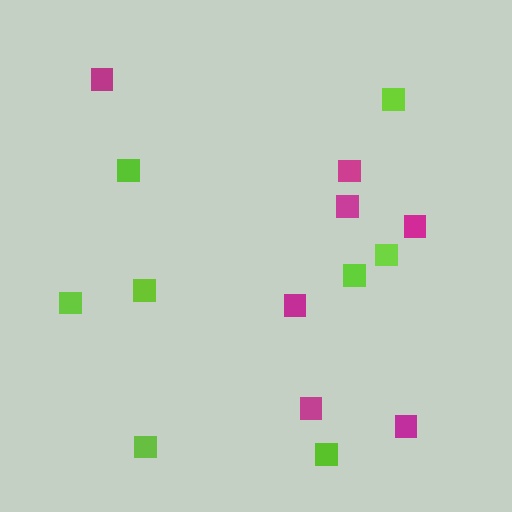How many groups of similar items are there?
There are 2 groups: one group of lime squares (8) and one group of magenta squares (7).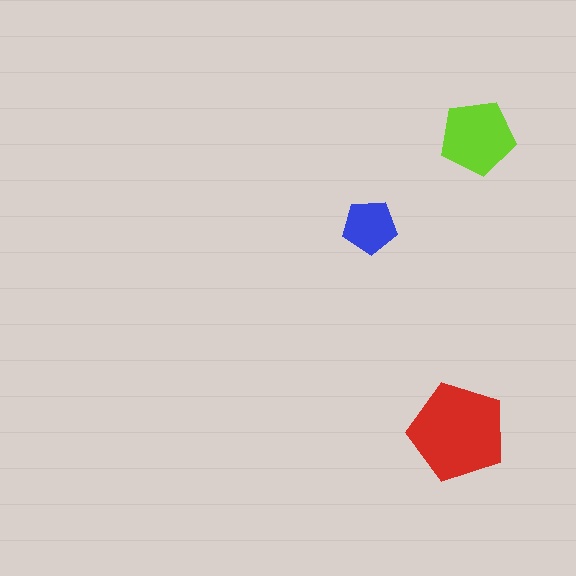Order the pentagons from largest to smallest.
the red one, the lime one, the blue one.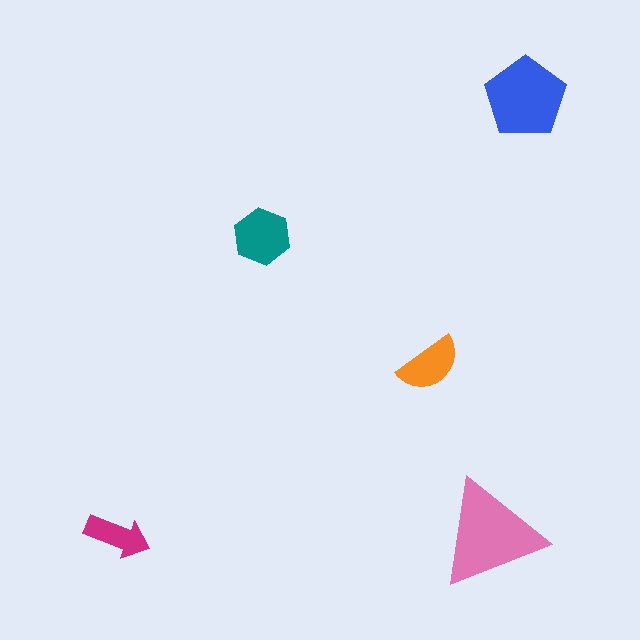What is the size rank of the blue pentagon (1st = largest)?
2nd.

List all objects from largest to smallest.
The pink triangle, the blue pentagon, the teal hexagon, the orange semicircle, the magenta arrow.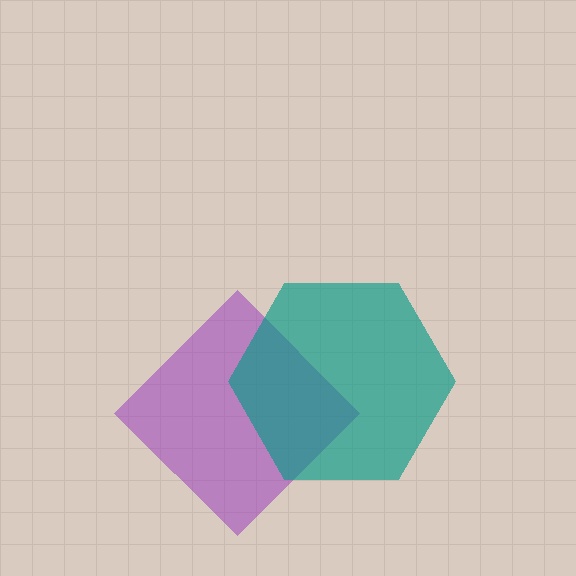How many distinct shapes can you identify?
There are 2 distinct shapes: a purple diamond, a teal hexagon.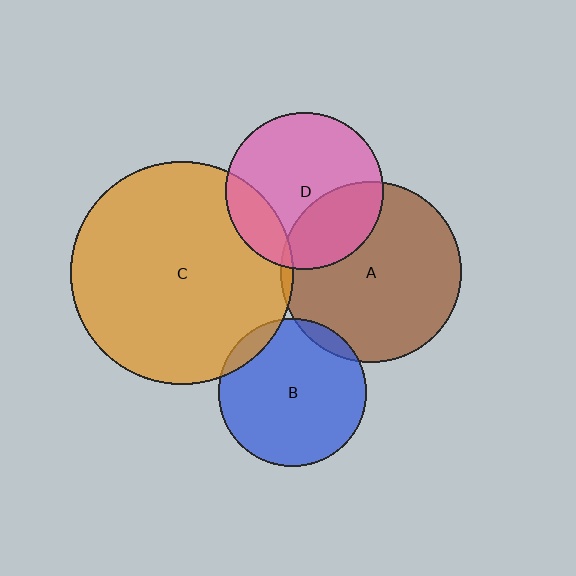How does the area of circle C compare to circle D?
Approximately 2.0 times.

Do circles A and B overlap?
Yes.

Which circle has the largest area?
Circle C (orange).